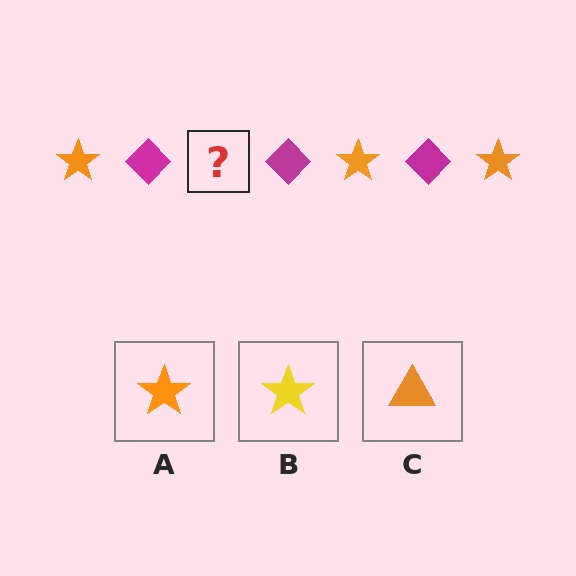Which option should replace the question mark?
Option A.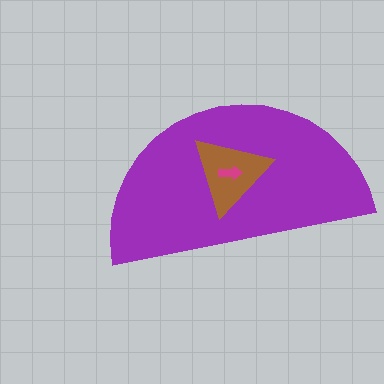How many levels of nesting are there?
3.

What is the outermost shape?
The purple semicircle.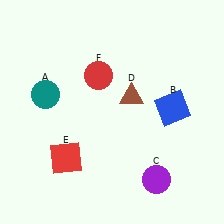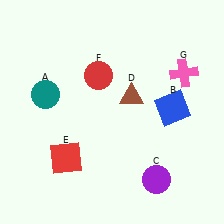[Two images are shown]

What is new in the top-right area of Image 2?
A pink cross (G) was added in the top-right area of Image 2.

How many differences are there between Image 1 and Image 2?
There is 1 difference between the two images.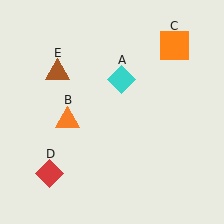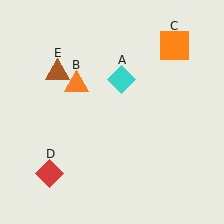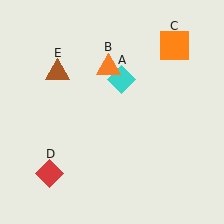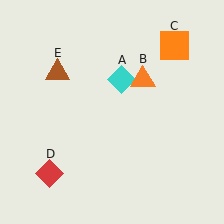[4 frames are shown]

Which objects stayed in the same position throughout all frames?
Cyan diamond (object A) and orange square (object C) and red diamond (object D) and brown triangle (object E) remained stationary.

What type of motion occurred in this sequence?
The orange triangle (object B) rotated clockwise around the center of the scene.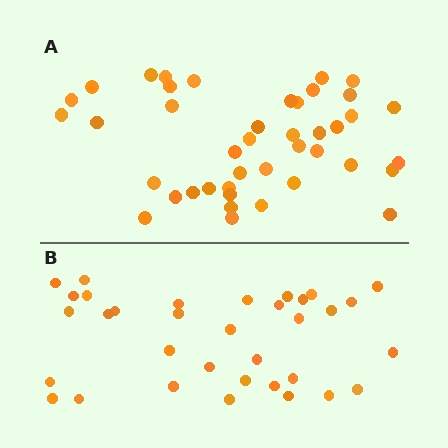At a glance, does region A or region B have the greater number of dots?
Region A (the top region) has more dots.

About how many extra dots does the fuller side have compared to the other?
Region A has roughly 8 or so more dots than region B.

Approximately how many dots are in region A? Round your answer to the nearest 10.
About 40 dots. (The exact count is 42, which rounds to 40.)